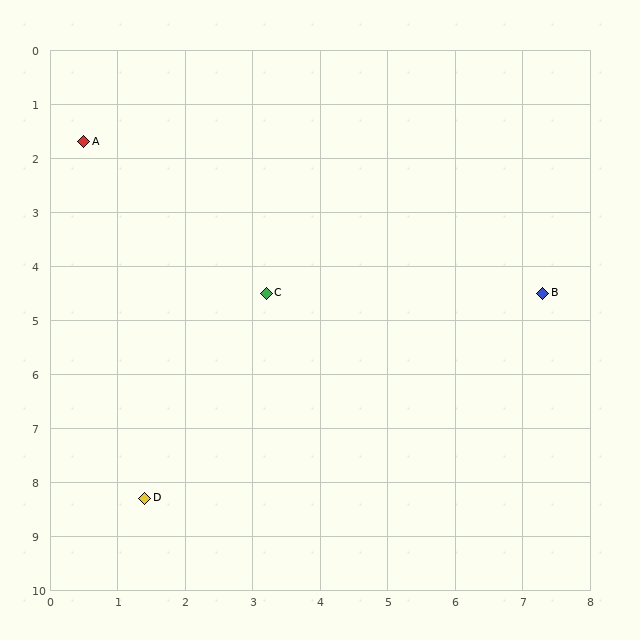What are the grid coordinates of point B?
Point B is at approximately (7.3, 4.5).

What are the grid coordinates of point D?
Point D is at approximately (1.4, 8.3).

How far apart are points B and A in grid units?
Points B and A are about 7.4 grid units apart.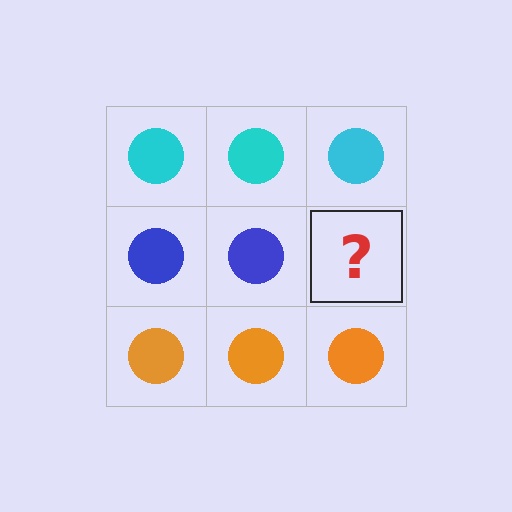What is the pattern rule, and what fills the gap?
The rule is that each row has a consistent color. The gap should be filled with a blue circle.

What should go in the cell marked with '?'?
The missing cell should contain a blue circle.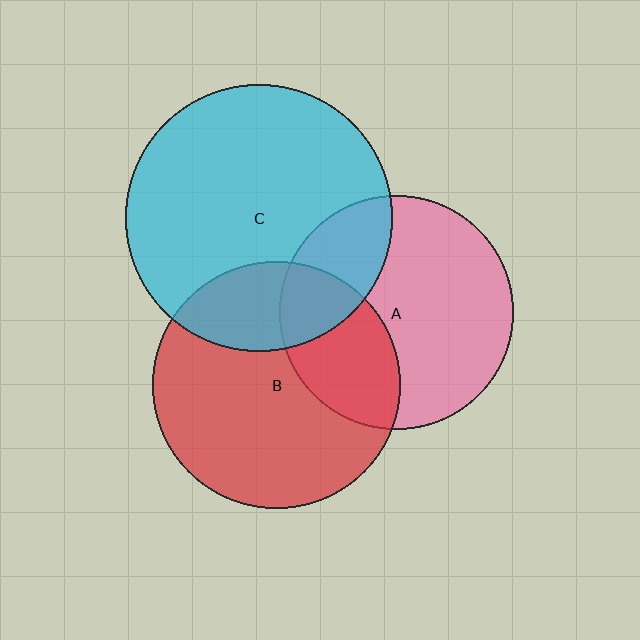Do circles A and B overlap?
Yes.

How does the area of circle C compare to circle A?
Approximately 1.3 times.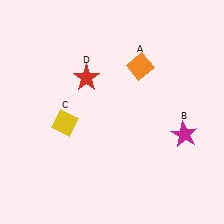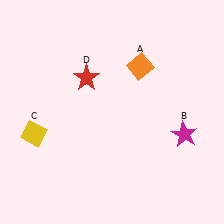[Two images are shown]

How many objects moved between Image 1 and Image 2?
1 object moved between the two images.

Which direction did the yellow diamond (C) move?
The yellow diamond (C) moved left.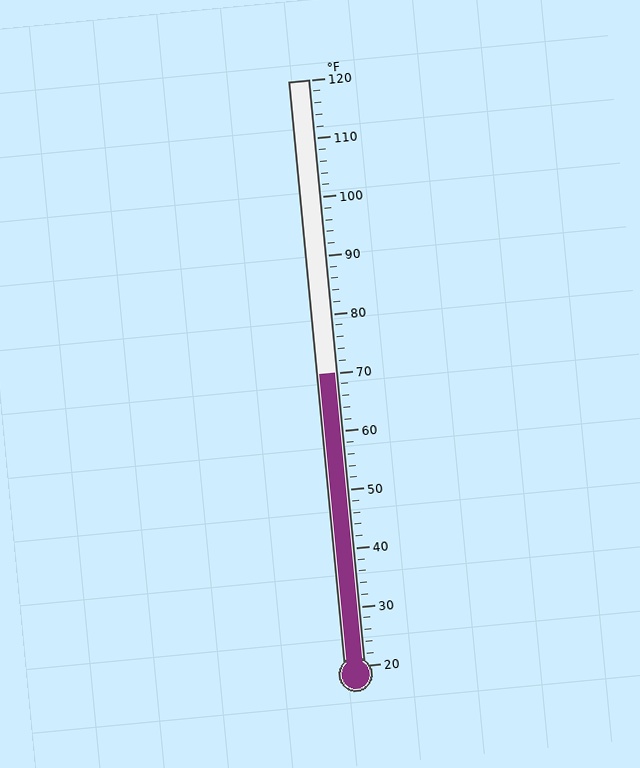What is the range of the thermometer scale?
The thermometer scale ranges from 20°F to 120°F.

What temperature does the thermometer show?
The thermometer shows approximately 70°F.